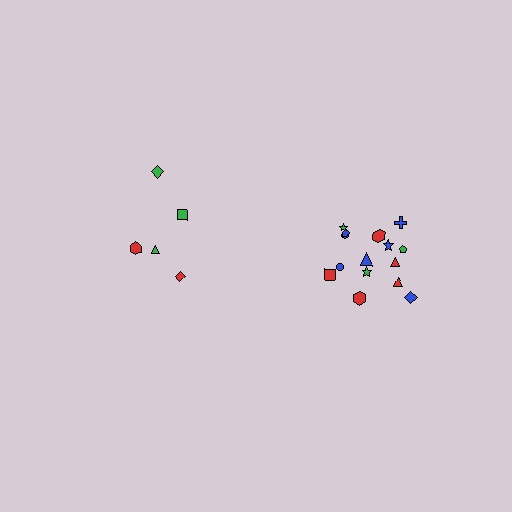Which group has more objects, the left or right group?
The right group.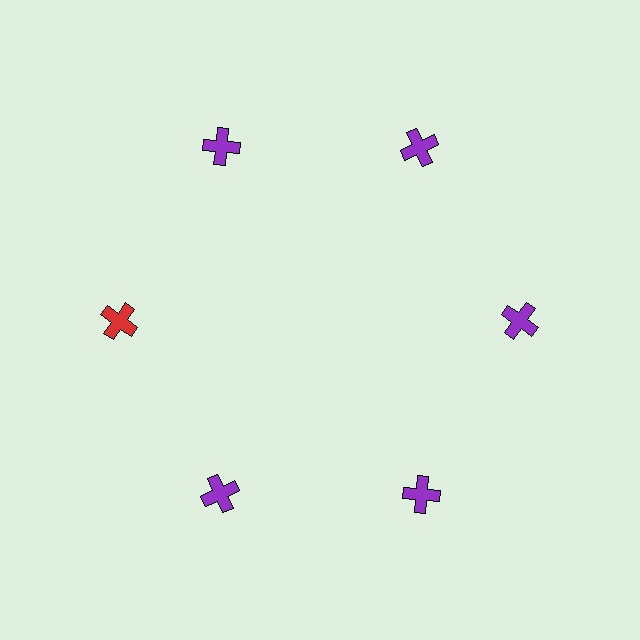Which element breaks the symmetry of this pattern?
The red cross at roughly the 9 o'clock position breaks the symmetry. All other shapes are purple crosses.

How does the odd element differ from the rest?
It has a different color: red instead of purple.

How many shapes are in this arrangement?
There are 6 shapes arranged in a ring pattern.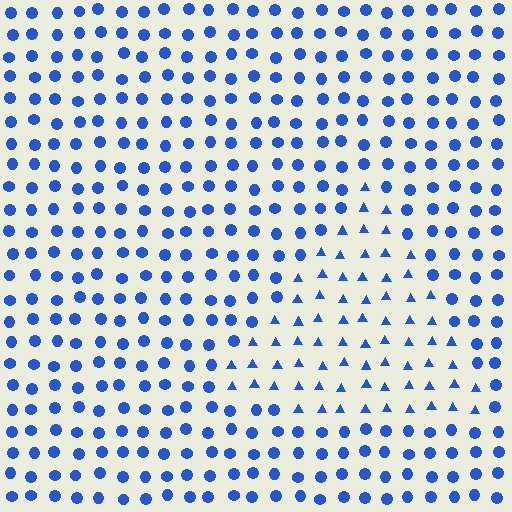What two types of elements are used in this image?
The image uses triangles inside the triangle region and circles outside it.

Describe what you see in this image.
The image is filled with small blue elements arranged in a uniform grid. A triangle-shaped region contains triangles, while the surrounding area contains circles. The boundary is defined purely by the change in element shape.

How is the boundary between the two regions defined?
The boundary is defined by a change in element shape: triangles inside vs. circles outside. All elements share the same color and spacing.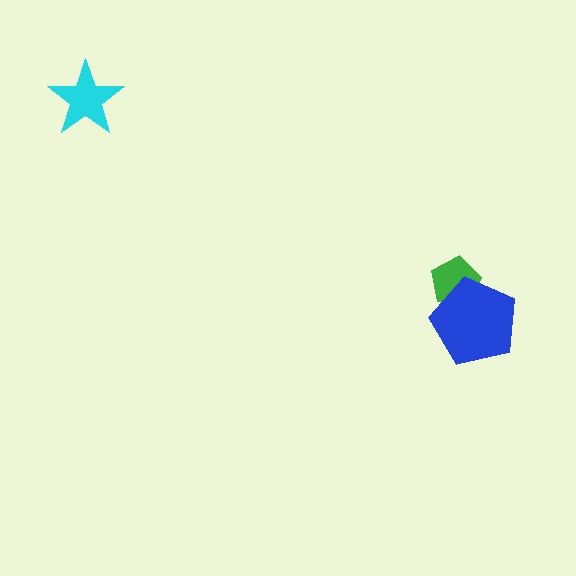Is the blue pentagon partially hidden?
No, no other shape covers it.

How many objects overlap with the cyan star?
0 objects overlap with the cyan star.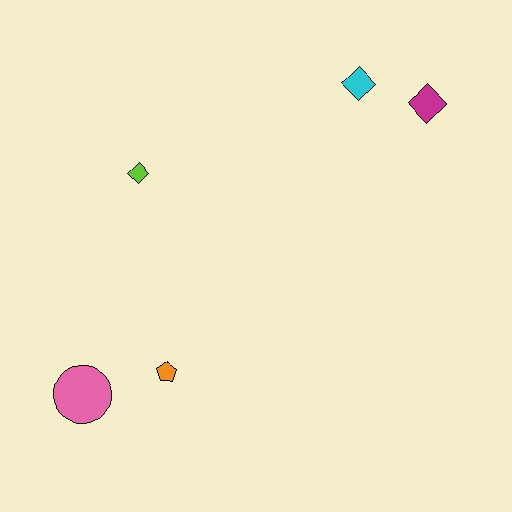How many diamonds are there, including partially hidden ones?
There are 3 diamonds.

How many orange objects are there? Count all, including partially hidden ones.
There is 1 orange object.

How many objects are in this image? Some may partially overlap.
There are 5 objects.